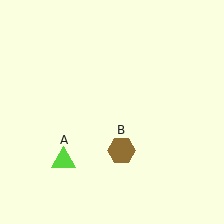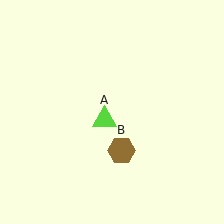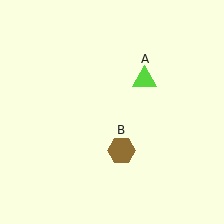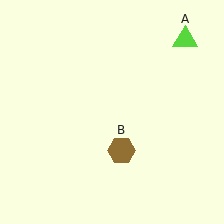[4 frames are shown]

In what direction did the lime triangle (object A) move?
The lime triangle (object A) moved up and to the right.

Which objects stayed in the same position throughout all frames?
Brown hexagon (object B) remained stationary.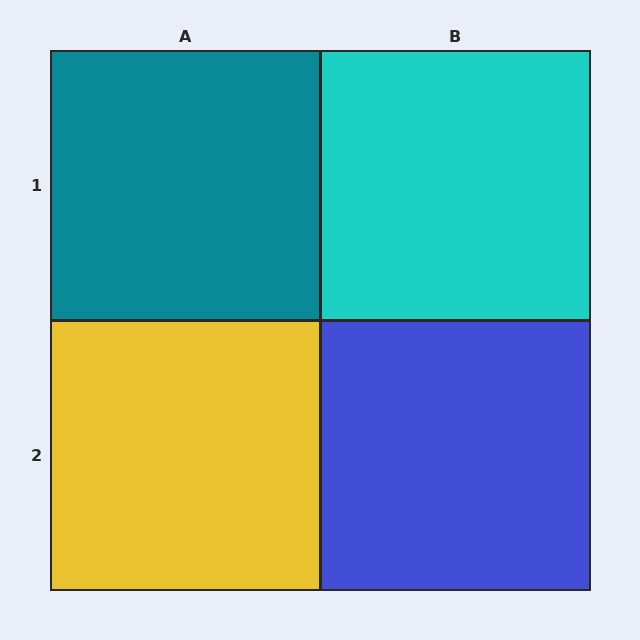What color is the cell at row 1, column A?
Teal.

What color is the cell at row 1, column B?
Cyan.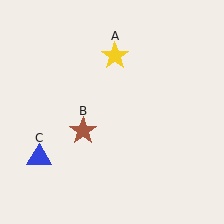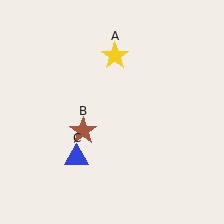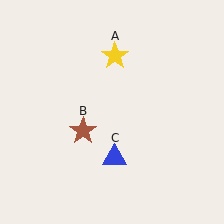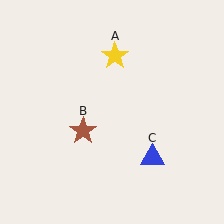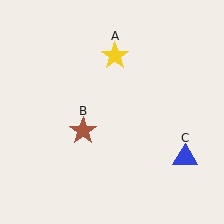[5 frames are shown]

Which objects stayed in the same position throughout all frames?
Yellow star (object A) and brown star (object B) remained stationary.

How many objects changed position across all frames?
1 object changed position: blue triangle (object C).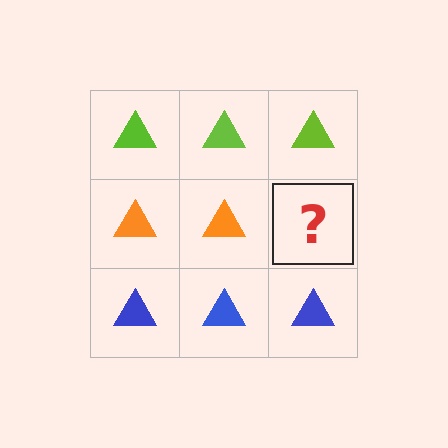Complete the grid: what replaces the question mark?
The question mark should be replaced with an orange triangle.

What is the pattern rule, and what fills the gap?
The rule is that each row has a consistent color. The gap should be filled with an orange triangle.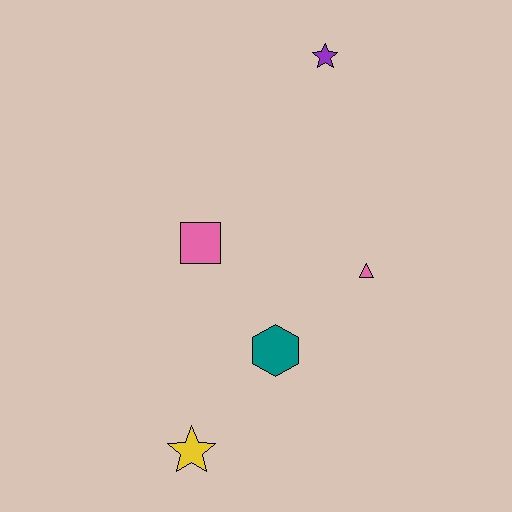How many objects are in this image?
There are 5 objects.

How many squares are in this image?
There is 1 square.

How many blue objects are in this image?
There are no blue objects.